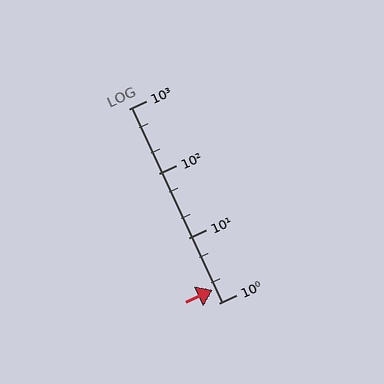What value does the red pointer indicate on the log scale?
The pointer indicates approximately 1.6.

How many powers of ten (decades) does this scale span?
The scale spans 3 decades, from 1 to 1000.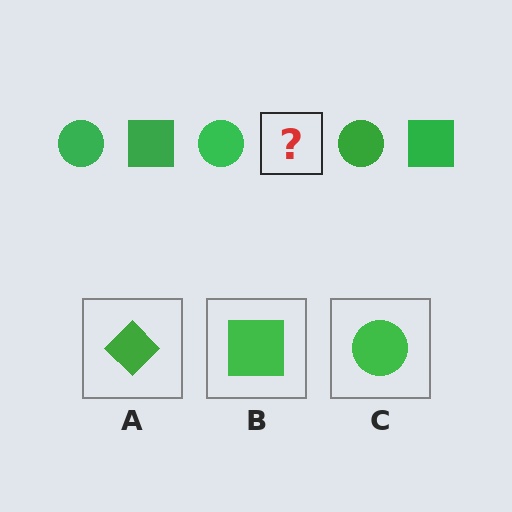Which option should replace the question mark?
Option B.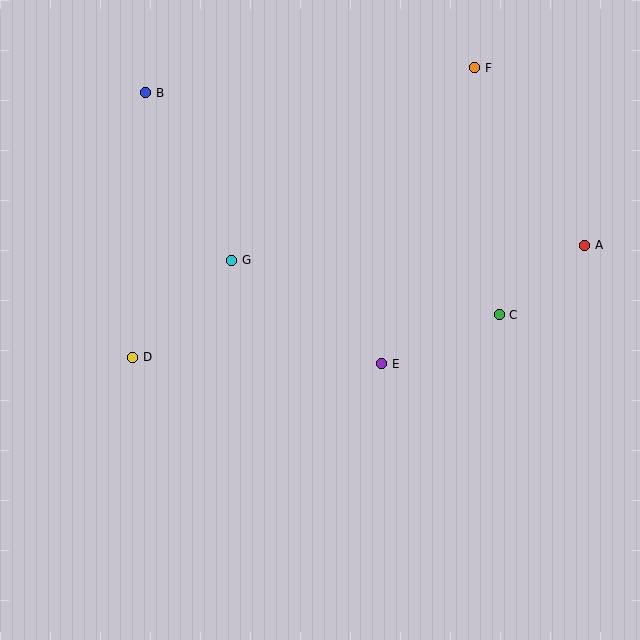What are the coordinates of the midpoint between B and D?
The midpoint between B and D is at (139, 225).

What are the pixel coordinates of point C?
Point C is at (499, 315).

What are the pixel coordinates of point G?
Point G is at (232, 260).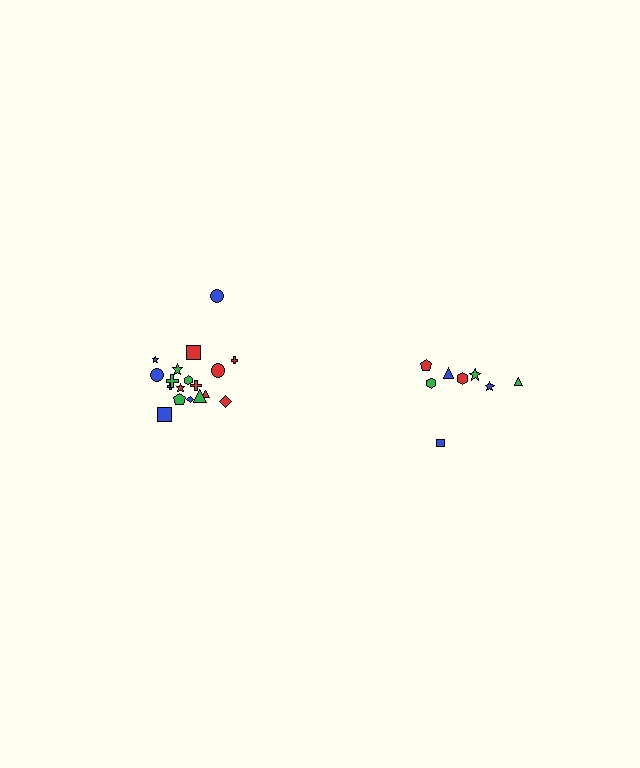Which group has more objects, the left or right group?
The left group.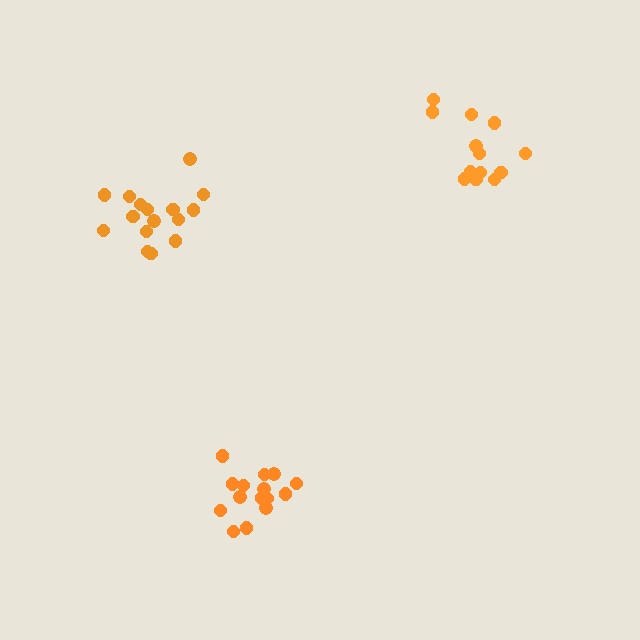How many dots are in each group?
Group 1: 15 dots, Group 2: 13 dots, Group 3: 16 dots (44 total).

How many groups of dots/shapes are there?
There are 3 groups.